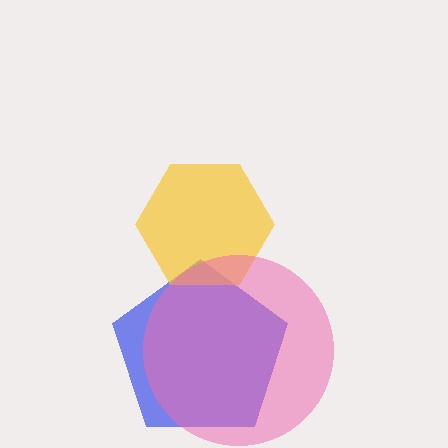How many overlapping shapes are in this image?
There are 3 overlapping shapes in the image.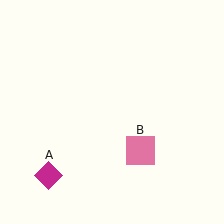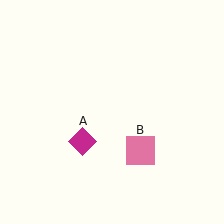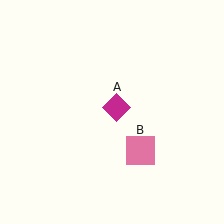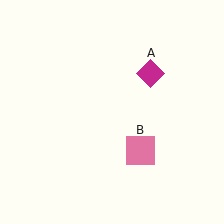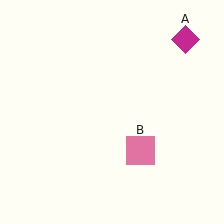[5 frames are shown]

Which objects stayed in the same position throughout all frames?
Pink square (object B) remained stationary.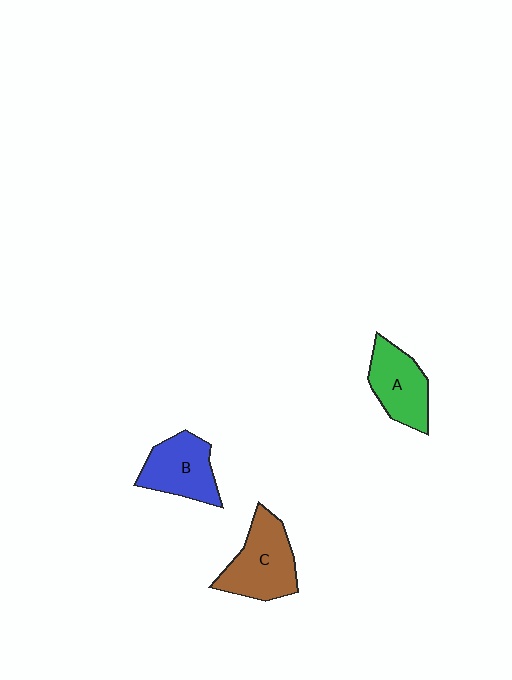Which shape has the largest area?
Shape C (brown).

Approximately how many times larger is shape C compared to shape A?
Approximately 1.2 times.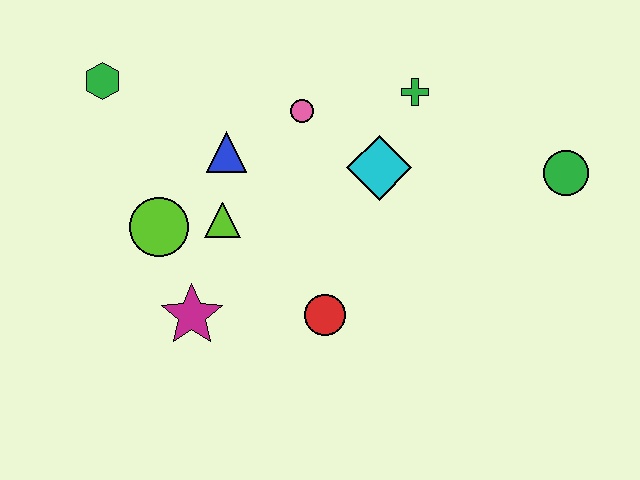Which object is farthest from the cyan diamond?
The green hexagon is farthest from the cyan diamond.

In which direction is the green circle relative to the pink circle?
The green circle is to the right of the pink circle.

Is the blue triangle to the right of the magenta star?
Yes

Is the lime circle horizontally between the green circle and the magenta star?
No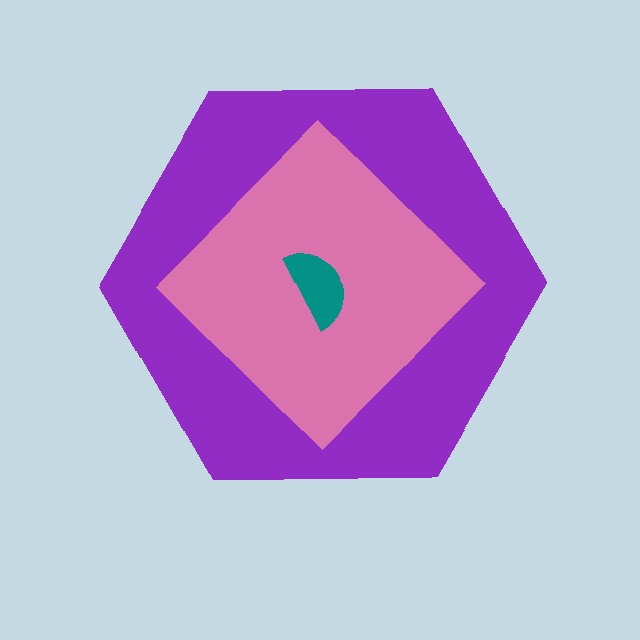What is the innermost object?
The teal semicircle.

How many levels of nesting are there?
3.